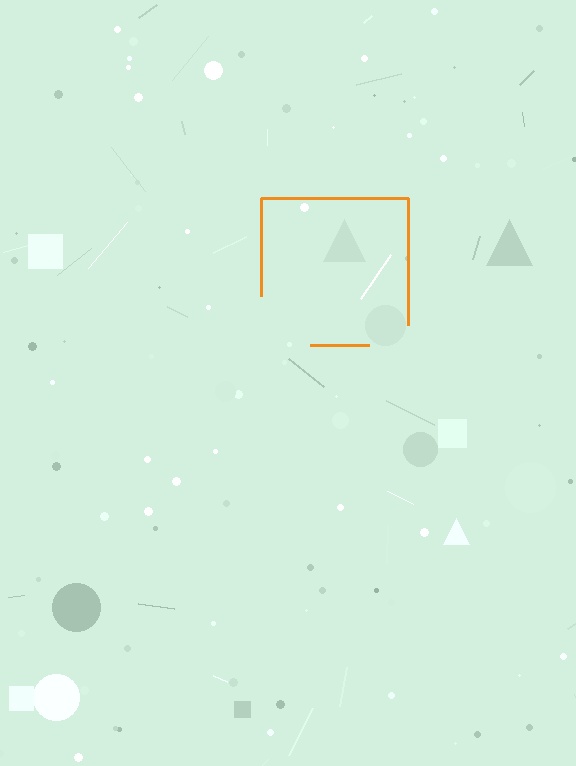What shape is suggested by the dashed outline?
The dashed outline suggests a square.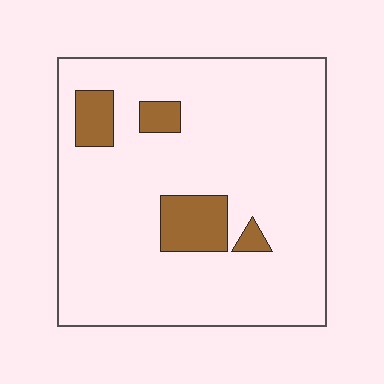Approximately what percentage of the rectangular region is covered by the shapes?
Approximately 10%.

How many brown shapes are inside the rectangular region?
4.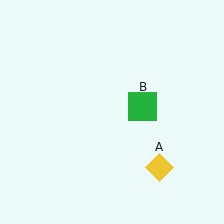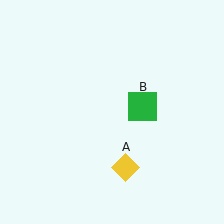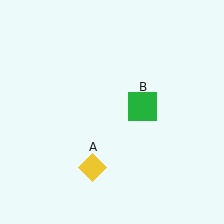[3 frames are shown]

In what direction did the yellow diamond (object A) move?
The yellow diamond (object A) moved left.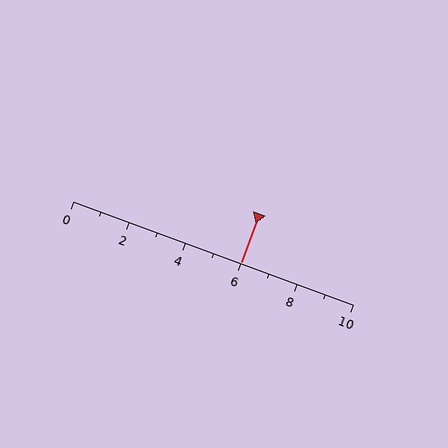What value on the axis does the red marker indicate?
The marker indicates approximately 6.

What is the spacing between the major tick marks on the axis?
The major ticks are spaced 2 apart.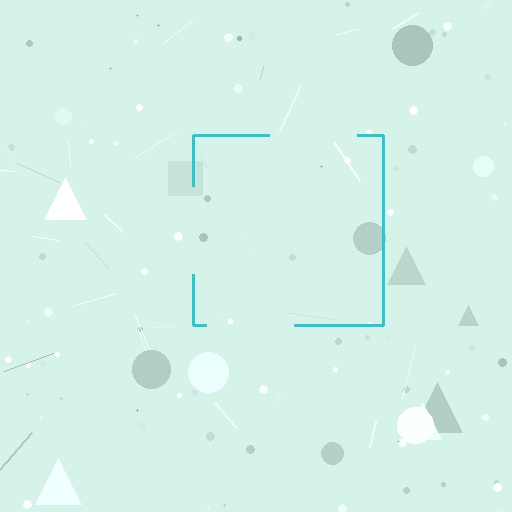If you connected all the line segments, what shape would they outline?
They would outline a square.